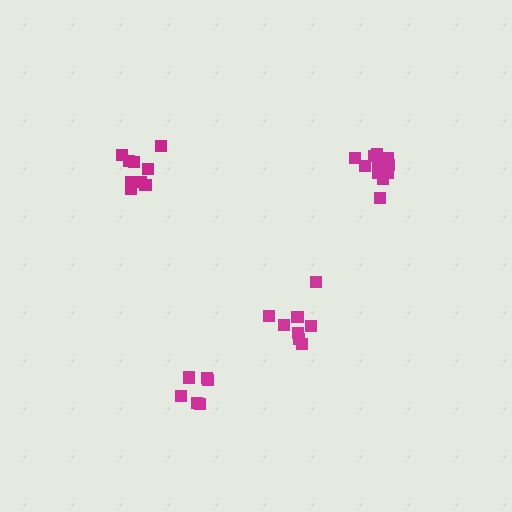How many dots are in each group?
Group 1: 9 dots, Group 2: 8 dots, Group 3: 11 dots, Group 4: 6 dots (34 total).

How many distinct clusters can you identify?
There are 4 distinct clusters.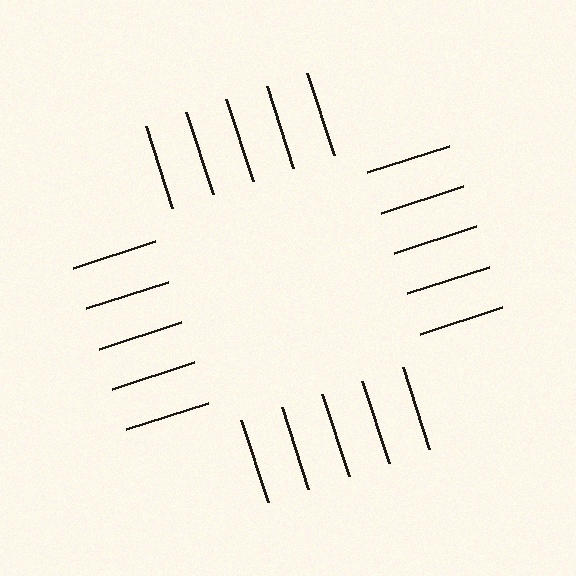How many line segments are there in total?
20 — 5 along each of the 4 edges.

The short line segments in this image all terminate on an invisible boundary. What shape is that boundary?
An illusory square — the line segments terminate on its edges but no continuous stroke is drawn.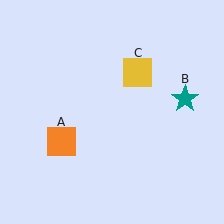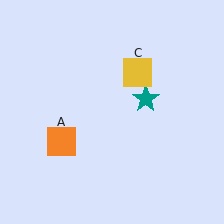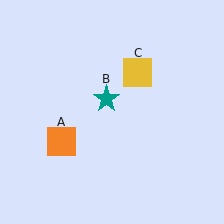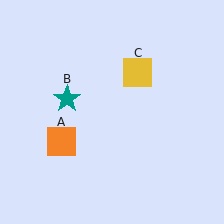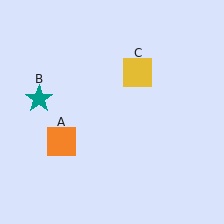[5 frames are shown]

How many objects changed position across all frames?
1 object changed position: teal star (object B).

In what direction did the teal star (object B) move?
The teal star (object B) moved left.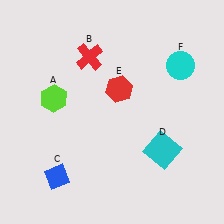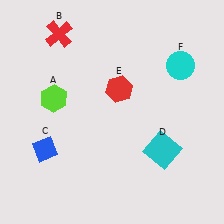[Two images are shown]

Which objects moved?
The objects that moved are: the red cross (B), the blue diamond (C).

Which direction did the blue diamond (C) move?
The blue diamond (C) moved up.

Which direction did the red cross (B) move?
The red cross (B) moved left.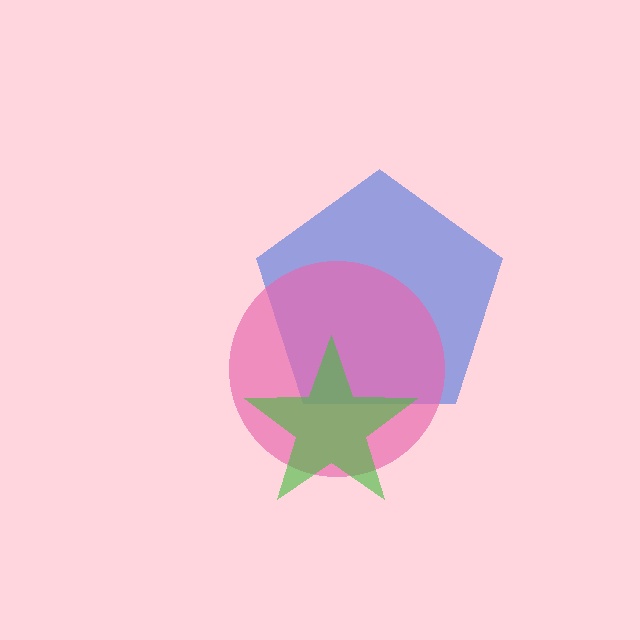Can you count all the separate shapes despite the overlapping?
Yes, there are 3 separate shapes.